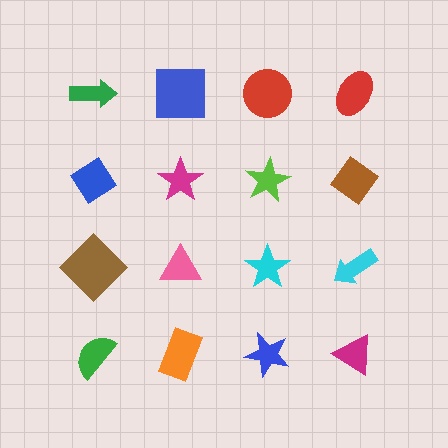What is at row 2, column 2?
A magenta star.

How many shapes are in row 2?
4 shapes.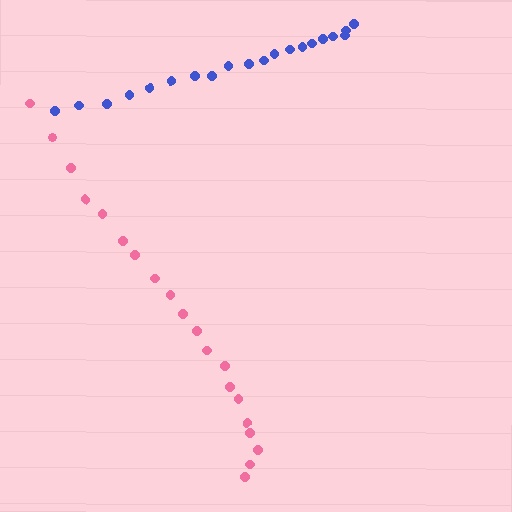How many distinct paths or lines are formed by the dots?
There are 2 distinct paths.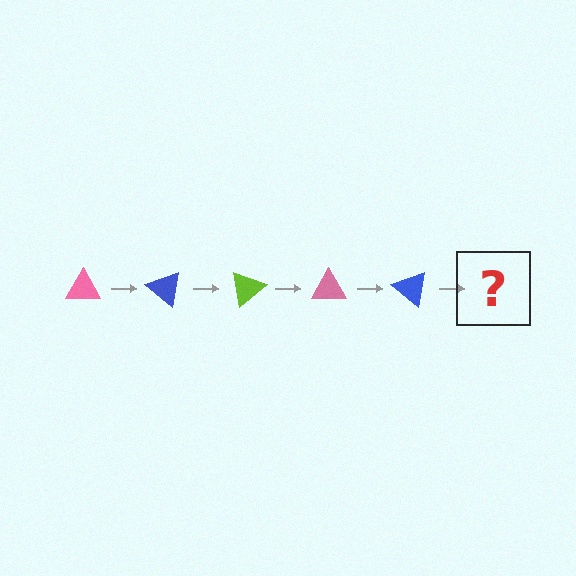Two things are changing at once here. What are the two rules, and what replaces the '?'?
The two rules are that it rotates 40 degrees each step and the color cycles through pink, blue, and lime. The '?' should be a lime triangle, rotated 200 degrees from the start.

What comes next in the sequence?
The next element should be a lime triangle, rotated 200 degrees from the start.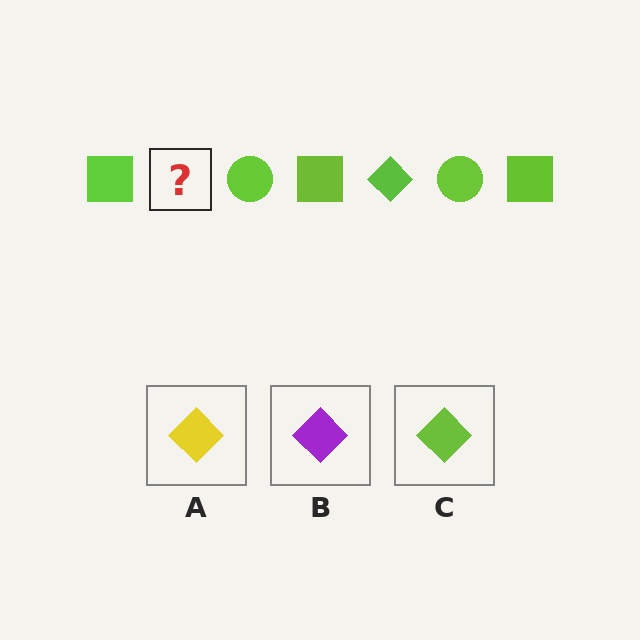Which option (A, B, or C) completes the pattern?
C.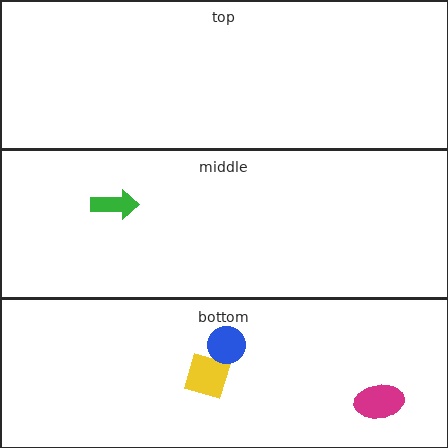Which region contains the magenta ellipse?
The bottom region.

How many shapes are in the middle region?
1.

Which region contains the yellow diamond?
The bottom region.